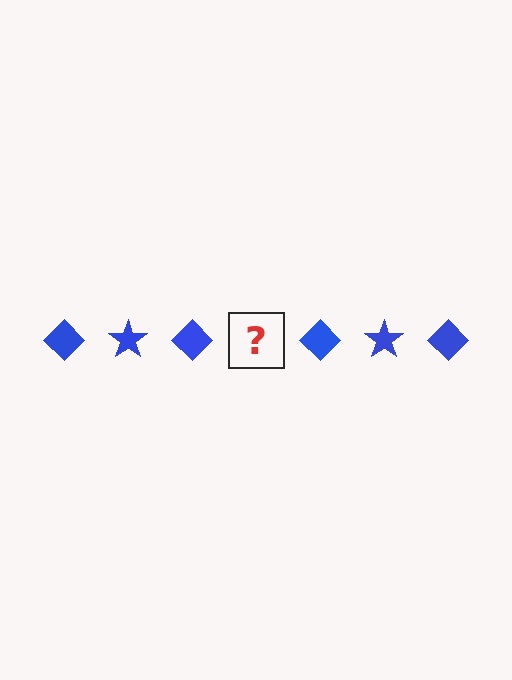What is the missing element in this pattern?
The missing element is a blue star.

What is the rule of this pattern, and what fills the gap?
The rule is that the pattern cycles through diamond, star shapes in blue. The gap should be filled with a blue star.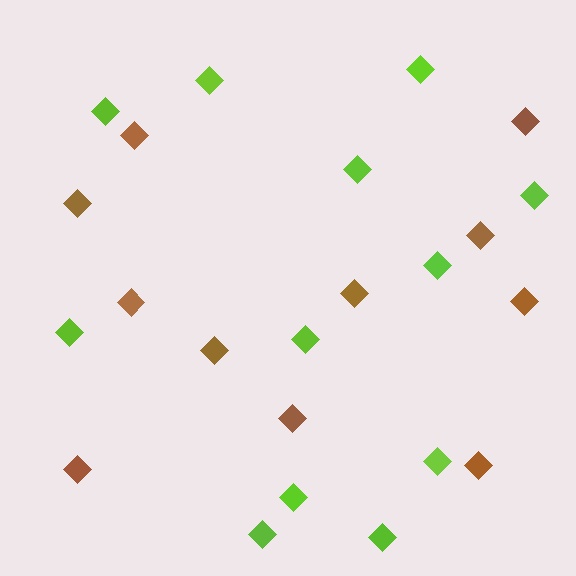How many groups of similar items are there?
There are 2 groups: one group of brown diamonds (11) and one group of lime diamonds (12).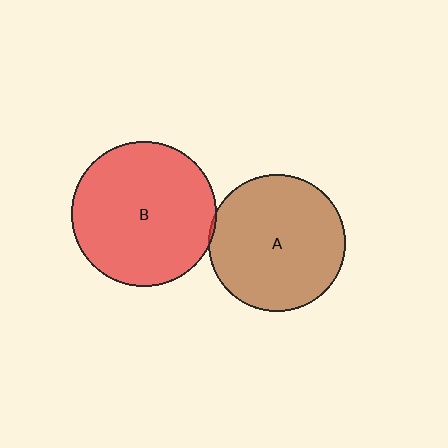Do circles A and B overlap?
Yes.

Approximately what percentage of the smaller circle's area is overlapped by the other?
Approximately 5%.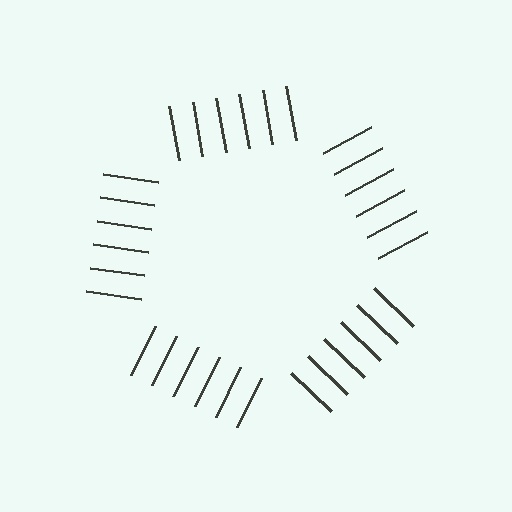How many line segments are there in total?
30 — 6 along each of the 5 edges.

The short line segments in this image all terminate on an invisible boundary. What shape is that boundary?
An illusory pentagon — the line segments terminate on its edges but no continuous stroke is drawn.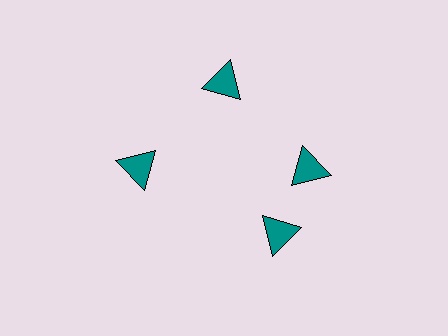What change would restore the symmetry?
The symmetry would be restored by rotating it back into even spacing with its neighbors so that all 4 triangles sit at equal angles and equal distance from the center.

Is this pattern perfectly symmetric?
No. The 4 teal triangles are arranged in a ring, but one element near the 6 o'clock position is rotated out of alignment along the ring, breaking the 4-fold rotational symmetry.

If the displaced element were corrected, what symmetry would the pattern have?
It would have 4-fold rotational symmetry — the pattern would map onto itself every 90 degrees.